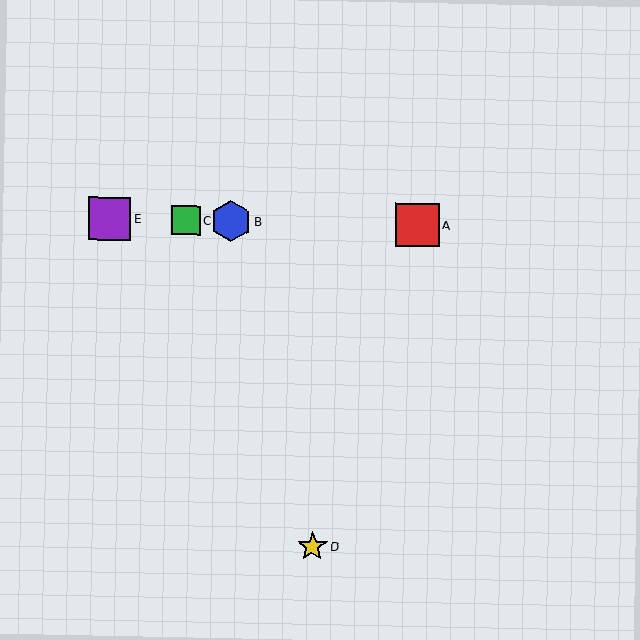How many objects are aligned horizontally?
4 objects (A, B, C, E) are aligned horizontally.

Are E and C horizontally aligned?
Yes, both are at y≈219.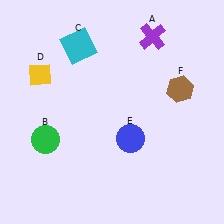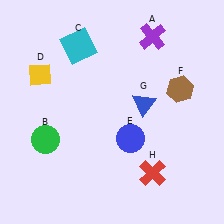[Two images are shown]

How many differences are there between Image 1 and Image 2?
There are 2 differences between the two images.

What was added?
A blue triangle (G), a red cross (H) were added in Image 2.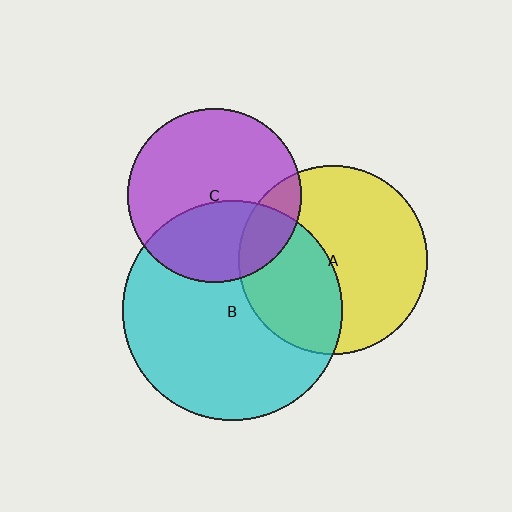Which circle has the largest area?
Circle B (cyan).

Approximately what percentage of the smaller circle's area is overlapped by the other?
Approximately 40%.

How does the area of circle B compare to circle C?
Approximately 1.6 times.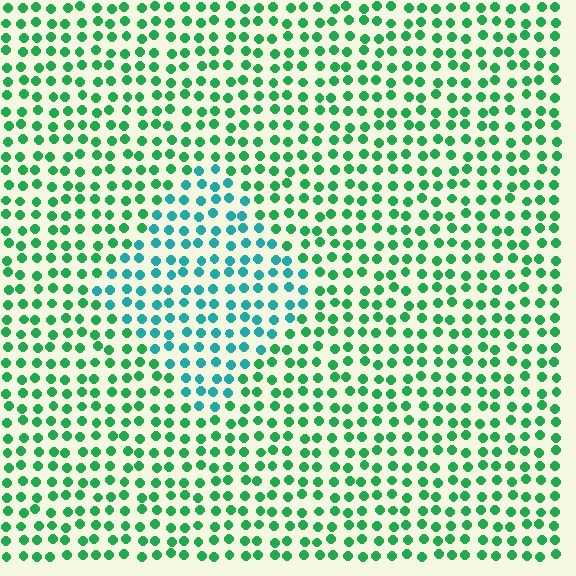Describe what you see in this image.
The image is filled with small green elements in a uniform arrangement. A diamond-shaped region is visible where the elements are tinted to a slightly different hue, forming a subtle color boundary.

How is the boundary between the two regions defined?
The boundary is defined purely by a slight shift in hue (about 38 degrees). Spacing, size, and orientation are identical on both sides.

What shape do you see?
I see a diamond.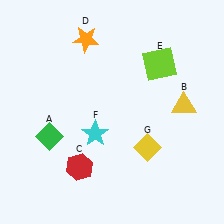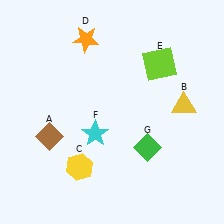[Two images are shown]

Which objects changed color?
A changed from green to brown. C changed from red to yellow. G changed from yellow to green.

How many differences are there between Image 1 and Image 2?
There are 3 differences between the two images.